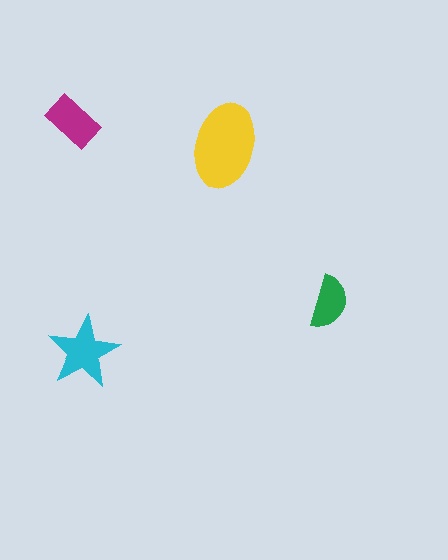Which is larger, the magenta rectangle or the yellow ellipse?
The yellow ellipse.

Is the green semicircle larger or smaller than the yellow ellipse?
Smaller.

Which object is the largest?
The yellow ellipse.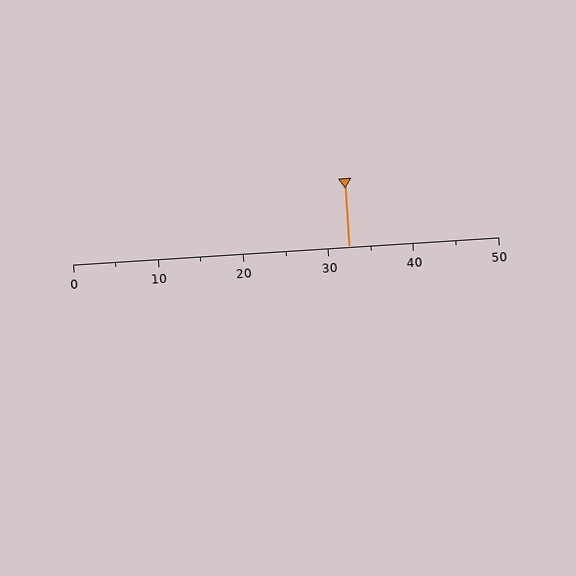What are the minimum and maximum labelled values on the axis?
The axis runs from 0 to 50.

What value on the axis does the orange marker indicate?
The marker indicates approximately 32.5.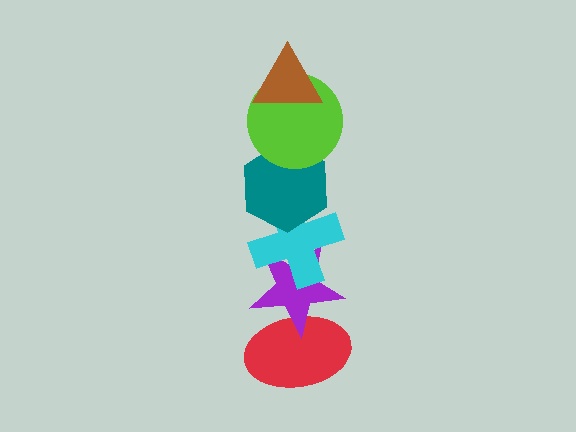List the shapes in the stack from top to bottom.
From top to bottom: the brown triangle, the lime circle, the teal hexagon, the cyan cross, the purple star, the red ellipse.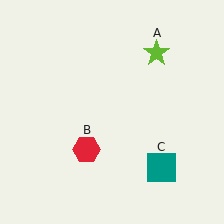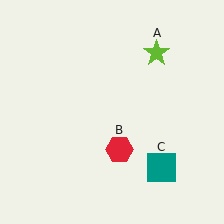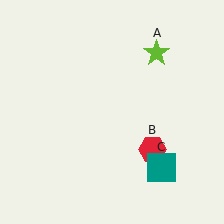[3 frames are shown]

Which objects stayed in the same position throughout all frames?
Lime star (object A) and teal square (object C) remained stationary.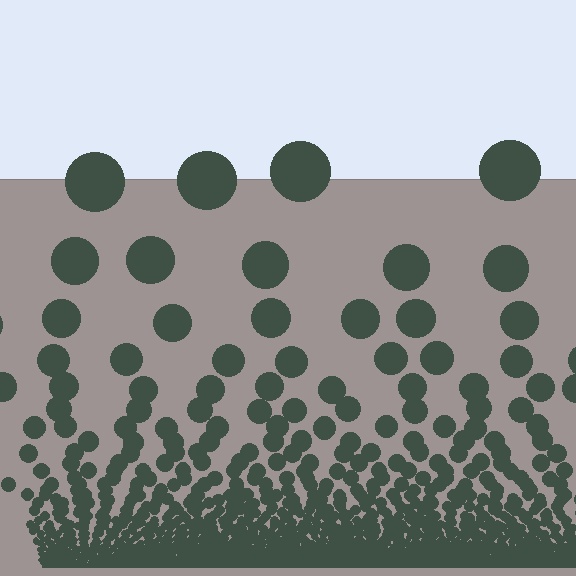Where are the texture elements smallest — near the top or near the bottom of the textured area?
Near the bottom.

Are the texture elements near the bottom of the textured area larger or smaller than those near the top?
Smaller. The gradient is inverted — elements near the bottom are smaller and denser.